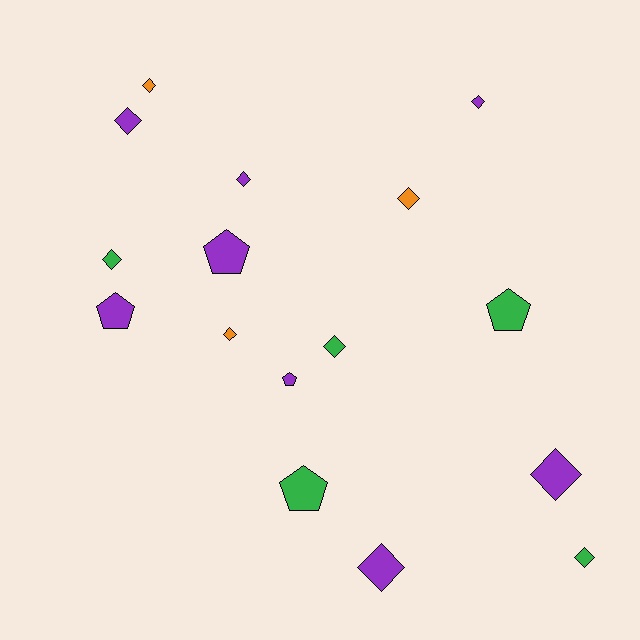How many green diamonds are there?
There are 3 green diamonds.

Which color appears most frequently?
Purple, with 8 objects.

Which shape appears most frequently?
Diamond, with 11 objects.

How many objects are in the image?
There are 16 objects.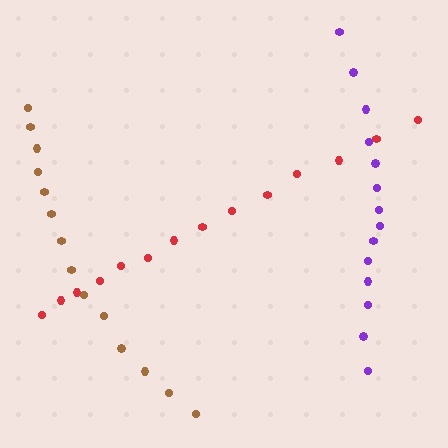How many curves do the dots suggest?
There are 3 distinct paths.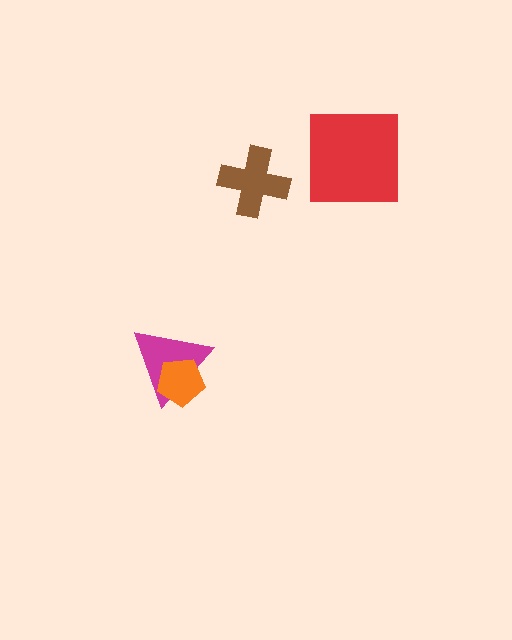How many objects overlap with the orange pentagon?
1 object overlaps with the orange pentagon.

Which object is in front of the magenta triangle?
The orange pentagon is in front of the magenta triangle.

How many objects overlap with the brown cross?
0 objects overlap with the brown cross.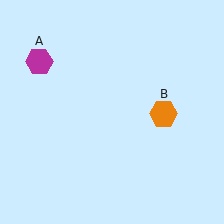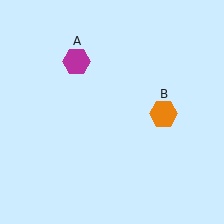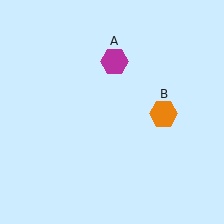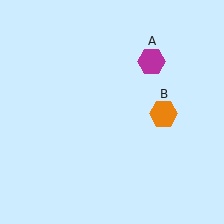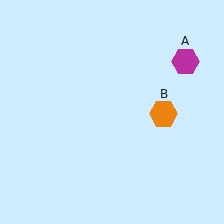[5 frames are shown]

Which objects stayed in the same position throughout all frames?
Orange hexagon (object B) remained stationary.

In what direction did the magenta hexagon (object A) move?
The magenta hexagon (object A) moved right.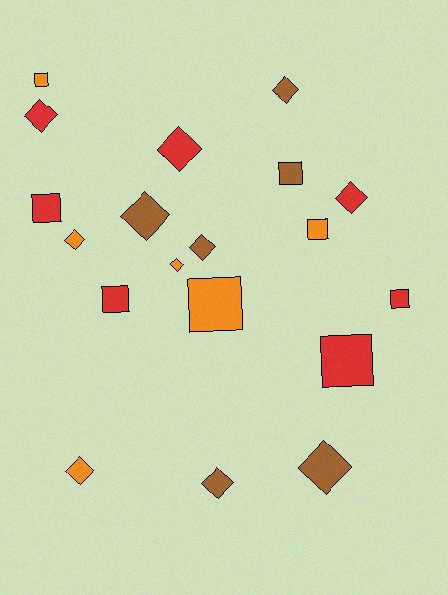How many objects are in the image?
There are 19 objects.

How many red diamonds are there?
There are 3 red diamonds.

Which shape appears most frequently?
Diamond, with 11 objects.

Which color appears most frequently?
Red, with 7 objects.